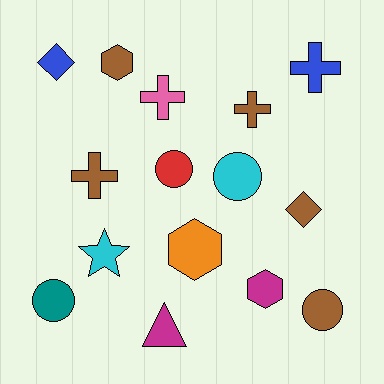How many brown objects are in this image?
There are 5 brown objects.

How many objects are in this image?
There are 15 objects.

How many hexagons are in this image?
There are 3 hexagons.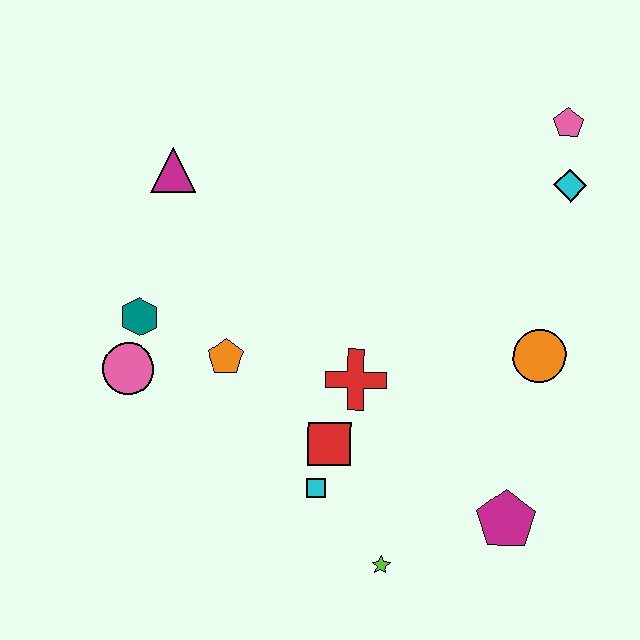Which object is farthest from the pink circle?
The pink pentagon is farthest from the pink circle.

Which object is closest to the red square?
The cyan square is closest to the red square.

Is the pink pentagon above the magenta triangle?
Yes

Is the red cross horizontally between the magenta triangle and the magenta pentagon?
Yes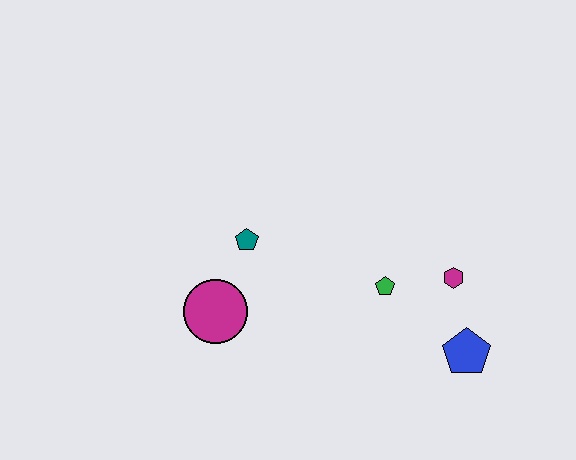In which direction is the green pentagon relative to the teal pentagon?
The green pentagon is to the right of the teal pentagon.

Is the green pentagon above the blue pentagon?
Yes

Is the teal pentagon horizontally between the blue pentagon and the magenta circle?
Yes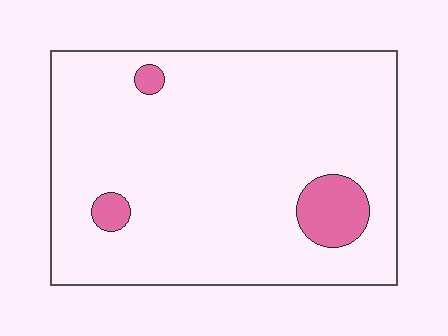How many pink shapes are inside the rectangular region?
3.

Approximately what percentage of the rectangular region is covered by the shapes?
Approximately 10%.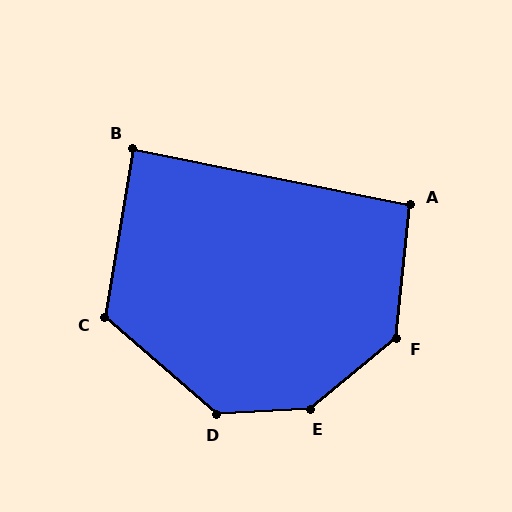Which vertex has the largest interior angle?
E, at approximately 143 degrees.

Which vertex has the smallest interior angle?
B, at approximately 88 degrees.